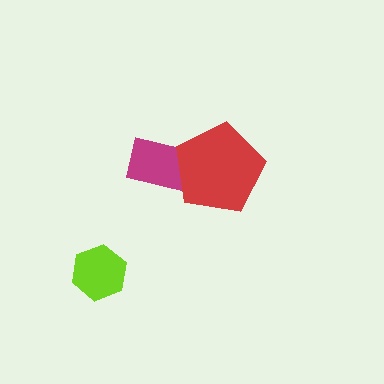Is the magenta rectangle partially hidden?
Yes, it is partially covered by another shape.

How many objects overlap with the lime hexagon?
0 objects overlap with the lime hexagon.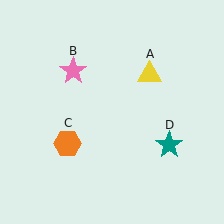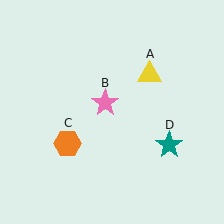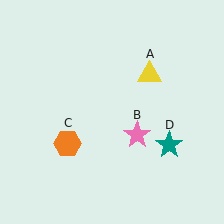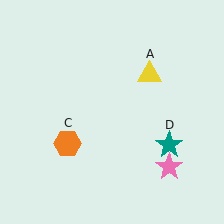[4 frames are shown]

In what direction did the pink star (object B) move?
The pink star (object B) moved down and to the right.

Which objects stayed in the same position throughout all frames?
Yellow triangle (object A) and orange hexagon (object C) and teal star (object D) remained stationary.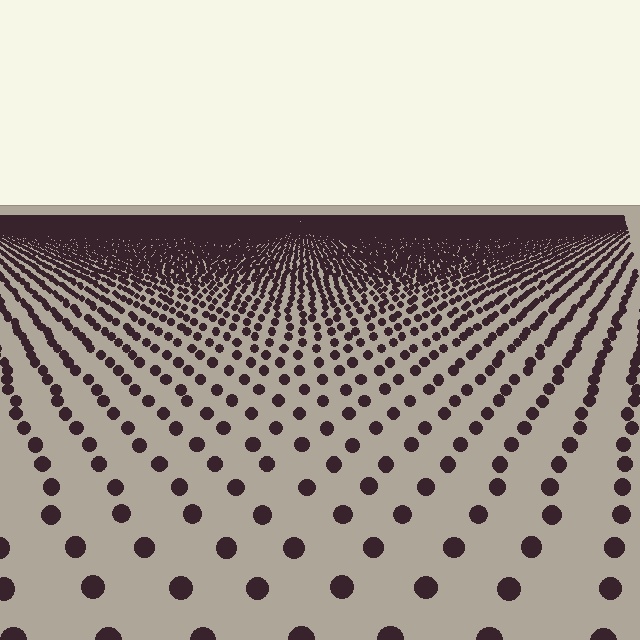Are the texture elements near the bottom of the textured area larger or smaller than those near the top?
Larger. Near the bottom, elements are closer to the viewer and appear at a bigger on-screen size.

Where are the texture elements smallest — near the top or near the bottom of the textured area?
Near the top.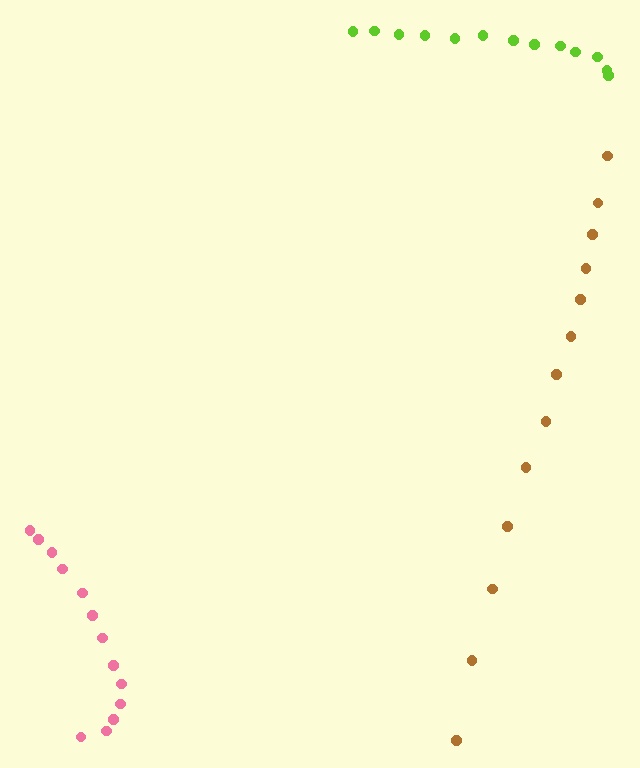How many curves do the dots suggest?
There are 3 distinct paths.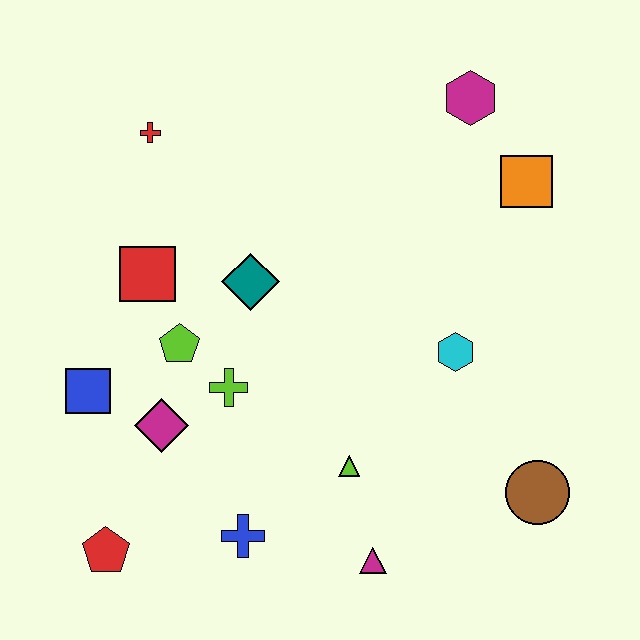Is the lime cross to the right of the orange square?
No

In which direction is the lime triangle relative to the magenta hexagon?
The lime triangle is below the magenta hexagon.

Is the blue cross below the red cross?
Yes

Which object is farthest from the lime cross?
The magenta hexagon is farthest from the lime cross.